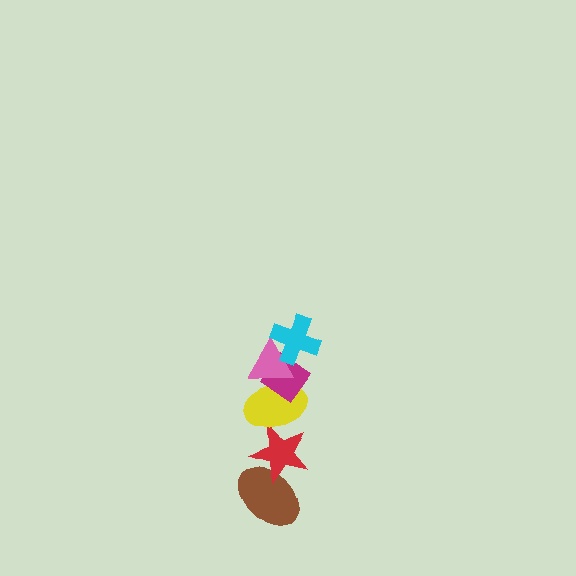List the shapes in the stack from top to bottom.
From top to bottom: the cyan cross, the pink triangle, the magenta diamond, the yellow ellipse, the red star, the brown ellipse.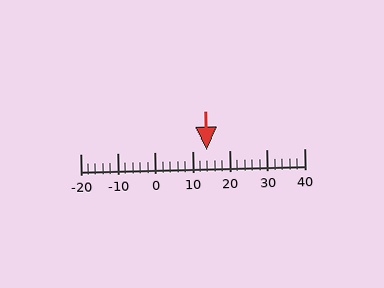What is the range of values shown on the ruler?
The ruler shows values from -20 to 40.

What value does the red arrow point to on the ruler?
The red arrow points to approximately 14.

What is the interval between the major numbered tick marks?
The major tick marks are spaced 10 units apart.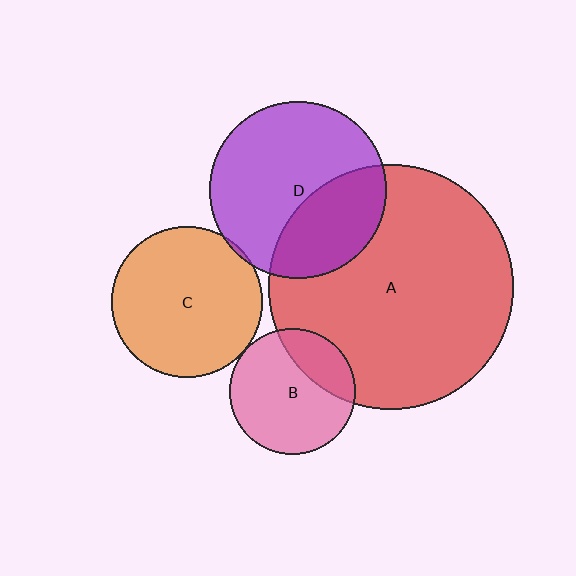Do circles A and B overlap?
Yes.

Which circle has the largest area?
Circle A (red).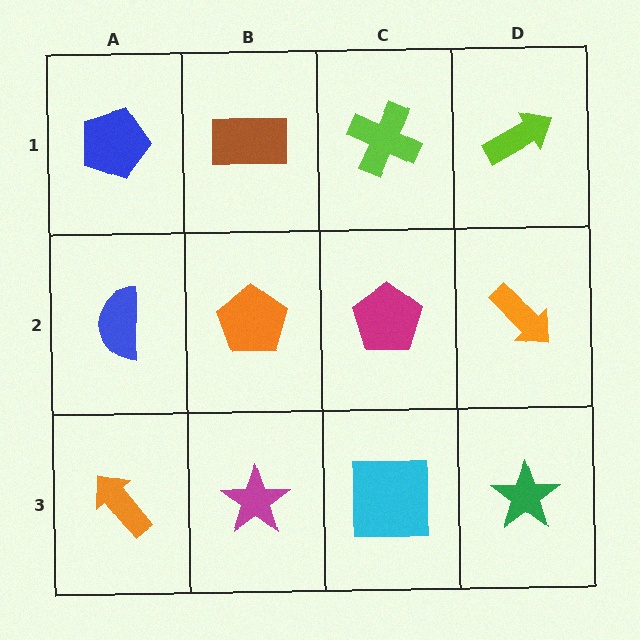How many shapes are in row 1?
4 shapes.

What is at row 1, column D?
A lime arrow.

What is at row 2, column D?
An orange arrow.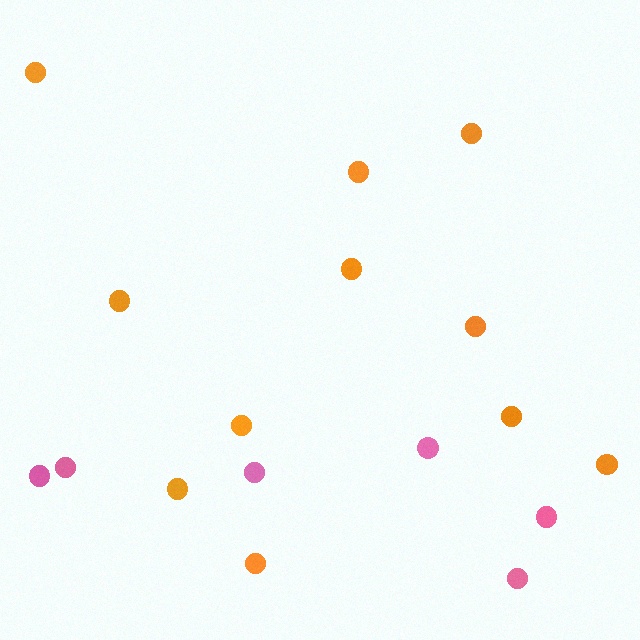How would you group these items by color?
There are 2 groups: one group of orange circles (11) and one group of pink circles (6).